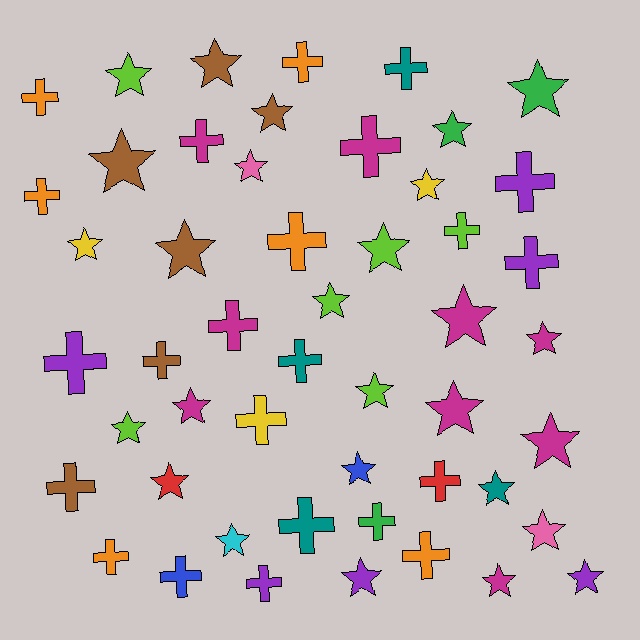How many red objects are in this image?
There are 2 red objects.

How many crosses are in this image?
There are 23 crosses.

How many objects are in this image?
There are 50 objects.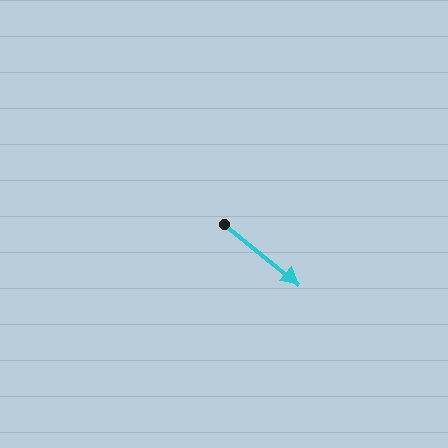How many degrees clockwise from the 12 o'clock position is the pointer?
Approximately 129 degrees.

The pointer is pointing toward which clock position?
Roughly 4 o'clock.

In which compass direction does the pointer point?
Southeast.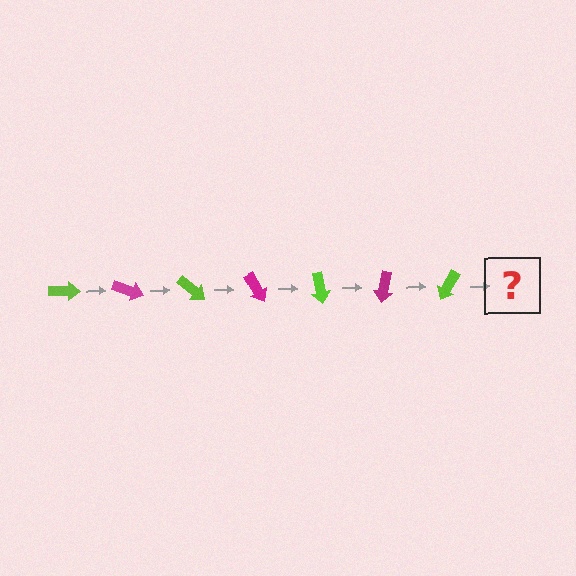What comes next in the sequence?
The next element should be a magenta arrow, rotated 140 degrees from the start.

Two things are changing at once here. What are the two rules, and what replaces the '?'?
The two rules are that it rotates 20 degrees each step and the color cycles through lime and magenta. The '?' should be a magenta arrow, rotated 140 degrees from the start.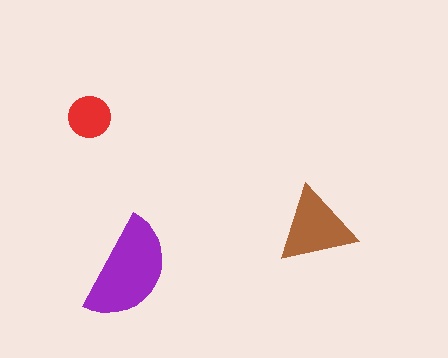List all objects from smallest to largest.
The red circle, the brown triangle, the purple semicircle.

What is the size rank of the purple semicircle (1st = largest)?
1st.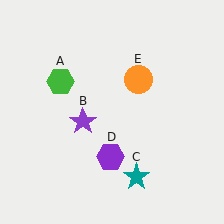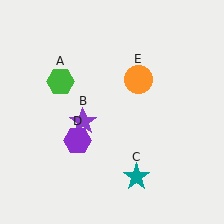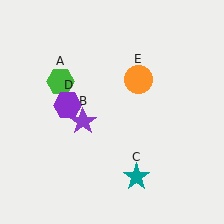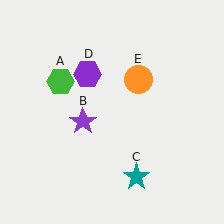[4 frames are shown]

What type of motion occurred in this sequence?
The purple hexagon (object D) rotated clockwise around the center of the scene.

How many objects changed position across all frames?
1 object changed position: purple hexagon (object D).